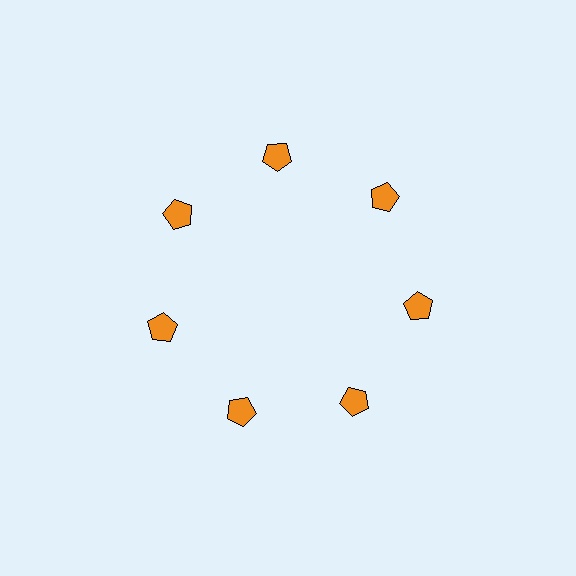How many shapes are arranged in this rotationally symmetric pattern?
There are 7 shapes, arranged in 7 groups of 1.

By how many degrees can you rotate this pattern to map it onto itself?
The pattern maps onto itself every 51 degrees of rotation.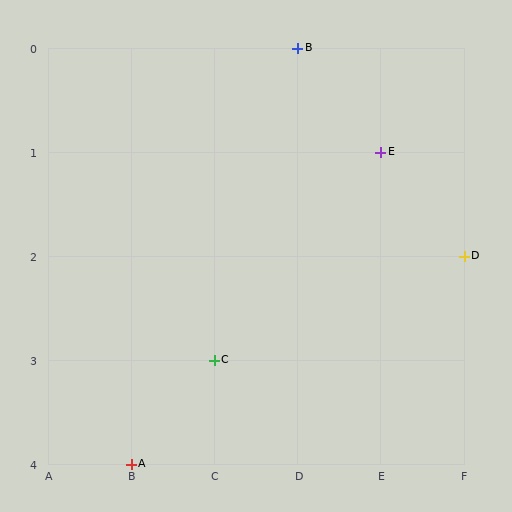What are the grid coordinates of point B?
Point B is at grid coordinates (D, 0).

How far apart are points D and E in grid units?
Points D and E are 1 column and 1 row apart (about 1.4 grid units diagonally).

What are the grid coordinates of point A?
Point A is at grid coordinates (B, 4).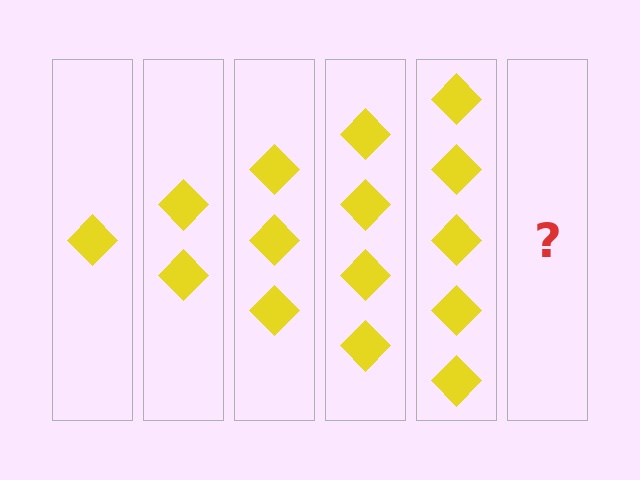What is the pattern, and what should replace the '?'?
The pattern is that each step adds one more diamond. The '?' should be 6 diamonds.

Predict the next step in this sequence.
The next step is 6 diamonds.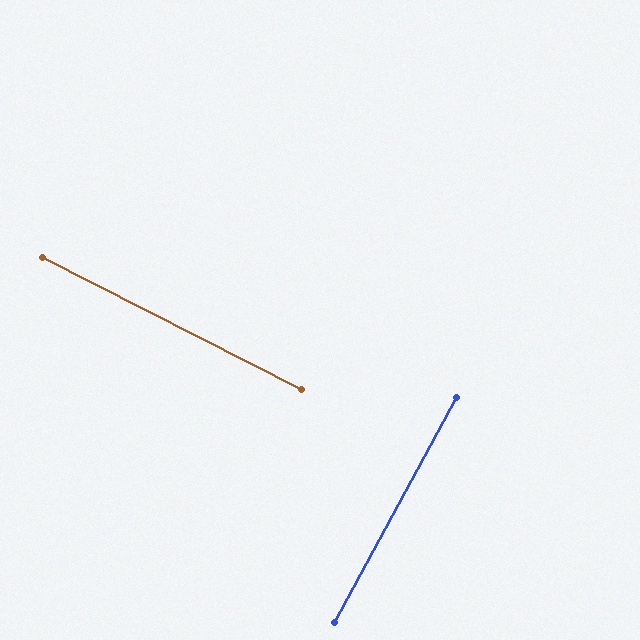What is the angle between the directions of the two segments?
Approximately 88 degrees.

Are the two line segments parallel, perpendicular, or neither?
Perpendicular — they meet at approximately 88°.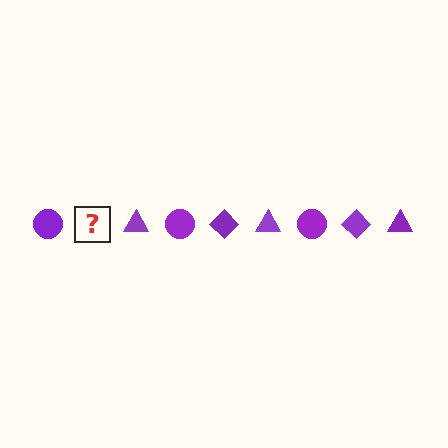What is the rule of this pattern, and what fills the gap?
The rule is that the pattern cycles through circle, diamond, triangle shapes in purple. The gap should be filled with a purple diamond.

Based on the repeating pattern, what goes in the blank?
The blank should be a purple diamond.